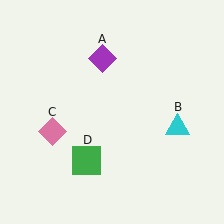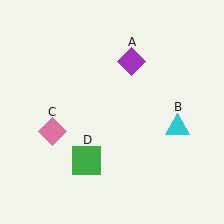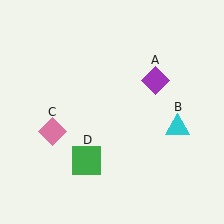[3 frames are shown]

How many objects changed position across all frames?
1 object changed position: purple diamond (object A).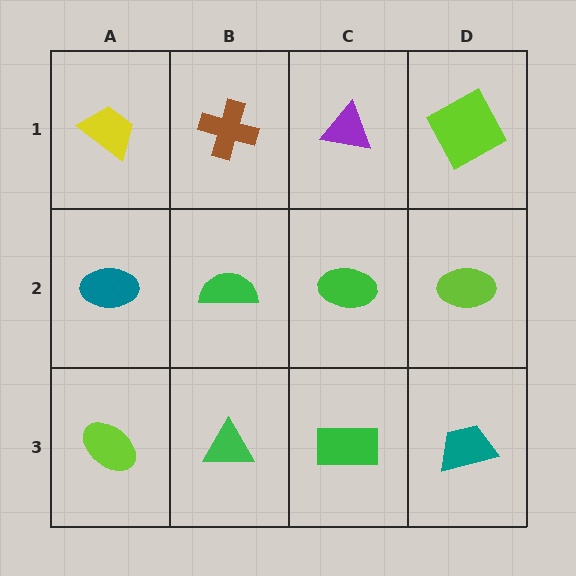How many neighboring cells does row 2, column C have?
4.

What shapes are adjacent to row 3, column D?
A lime ellipse (row 2, column D), a green rectangle (row 3, column C).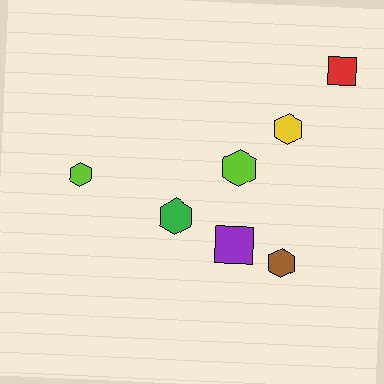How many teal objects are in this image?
There are no teal objects.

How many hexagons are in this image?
There are 5 hexagons.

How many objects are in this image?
There are 7 objects.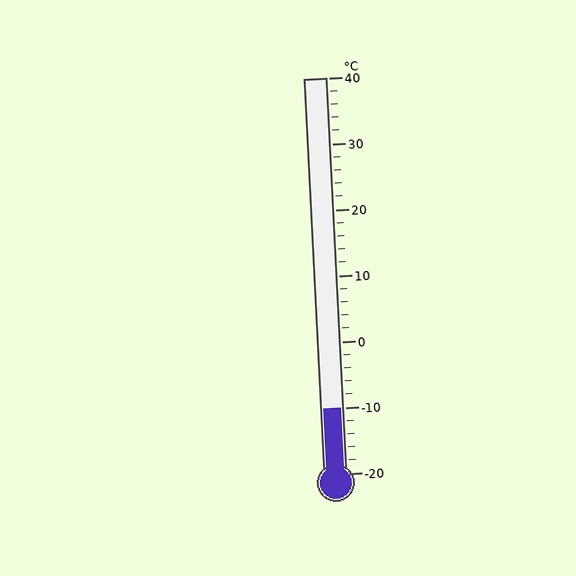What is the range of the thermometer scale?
The thermometer scale ranges from -20°C to 40°C.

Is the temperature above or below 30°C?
The temperature is below 30°C.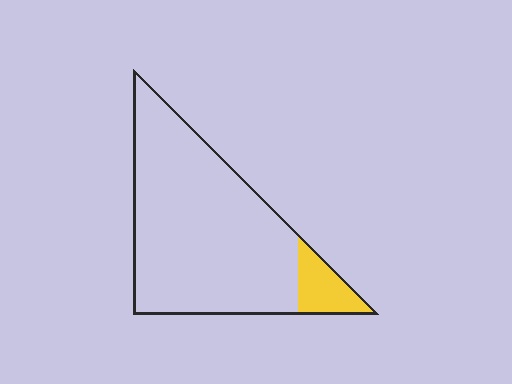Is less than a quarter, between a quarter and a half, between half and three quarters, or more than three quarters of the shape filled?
Less than a quarter.